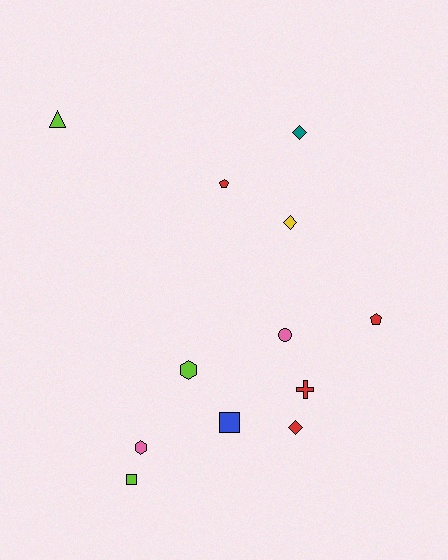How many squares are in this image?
There are 2 squares.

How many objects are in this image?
There are 12 objects.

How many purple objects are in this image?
There are no purple objects.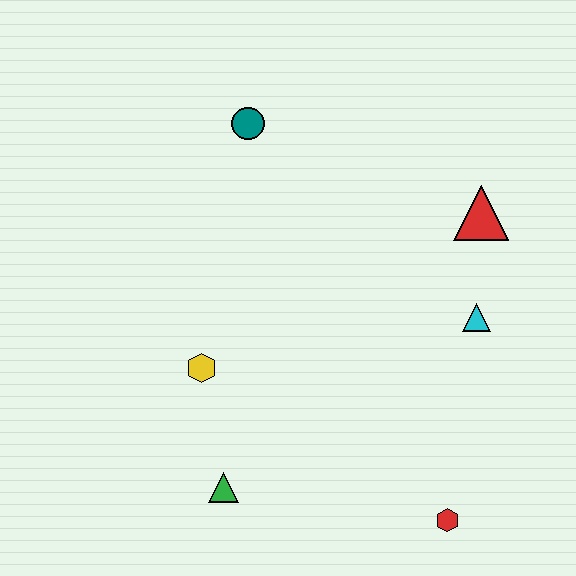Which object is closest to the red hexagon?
The cyan triangle is closest to the red hexagon.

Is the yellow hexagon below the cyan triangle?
Yes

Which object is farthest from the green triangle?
The red triangle is farthest from the green triangle.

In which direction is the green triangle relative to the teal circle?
The green triangle is below the teal circle.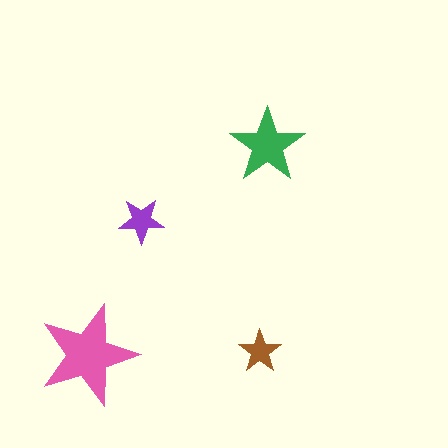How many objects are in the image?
There are 4 objects in the image.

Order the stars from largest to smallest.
the pink one, the green one, the purple one, the brown one.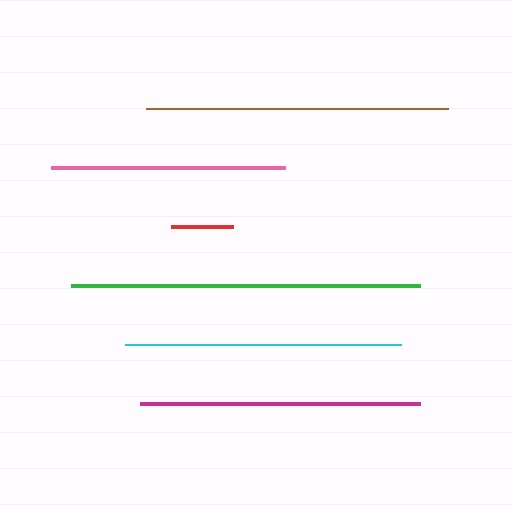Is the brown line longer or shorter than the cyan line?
The brown line is longer than the cyan line.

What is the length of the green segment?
The green segment is approximately 349 pixels long.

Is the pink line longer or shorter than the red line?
The pink line is longer than the red line.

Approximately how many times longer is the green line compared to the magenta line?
The green line is approximately 1.2 times the length of the magenta line.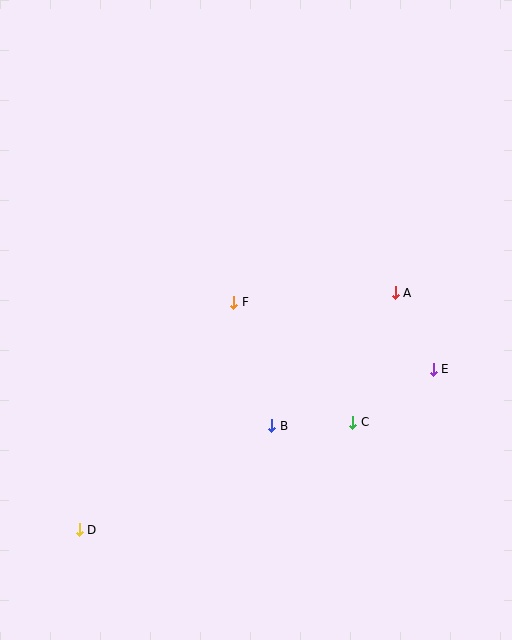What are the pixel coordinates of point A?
Point A is at (395, 293).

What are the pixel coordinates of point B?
Point B is at (272, 426).